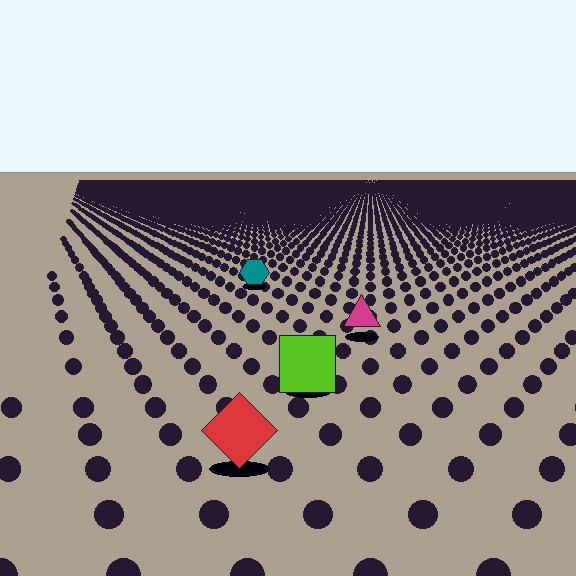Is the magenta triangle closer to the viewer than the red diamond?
No. The red diamond is closer — you can tell from the texture gradient: the ground texture is coarser near it.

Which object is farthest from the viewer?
The teal hexagon is farthest from the viewer. It appears smaller and the ground texture around it is denser.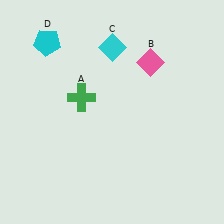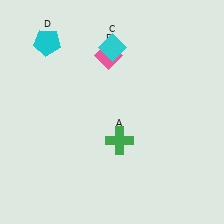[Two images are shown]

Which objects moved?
The objects that moved are: the green cross (A), the pink diamond (B).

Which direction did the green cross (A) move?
The green cross (A) moved down.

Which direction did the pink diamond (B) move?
The pink diamond (B) moved left.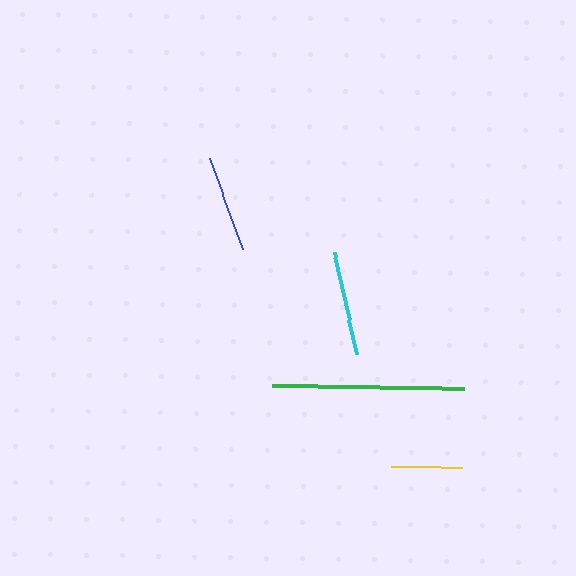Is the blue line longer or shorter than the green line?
The green line is longer than the blue line.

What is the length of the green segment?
The green segment is approximately 191 pixels long.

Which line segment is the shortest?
The yellow line is the shortest at approximately 72 pixels.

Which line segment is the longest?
The green line is the longest at approximately 191 pixels.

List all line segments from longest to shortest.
From longest to shortest: green, cyan, blue, yellow.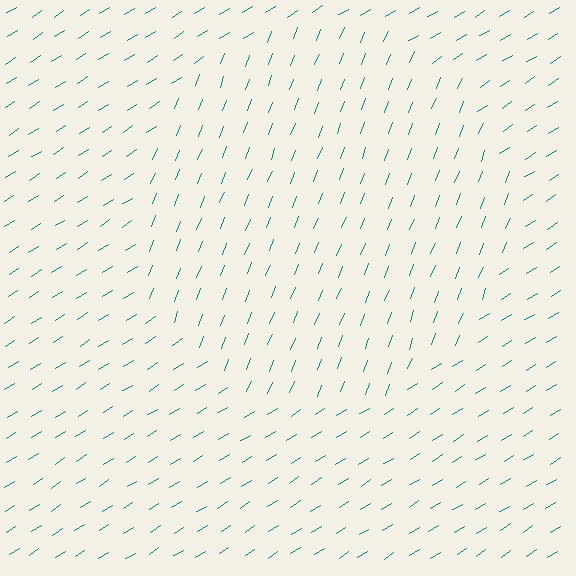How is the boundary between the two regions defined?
The boundary is defined purely by a change in line orientation (approximately 36 degrees difference). All lines are the same color and thickness.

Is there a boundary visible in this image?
Yes, there is a texture boundary formed by a change in line orientation.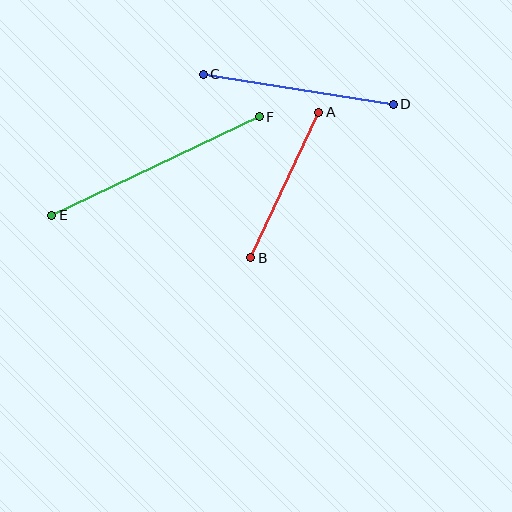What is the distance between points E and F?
The distance is approximately 230 pixels.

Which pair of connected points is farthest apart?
Points E and F are farthest apart.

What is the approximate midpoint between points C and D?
The midpoint is at approximately (298, 89) pixels.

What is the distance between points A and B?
The distance is approximately 161 pixels.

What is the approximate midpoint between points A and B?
The midpoint is at approximately (285, 185) pixels.